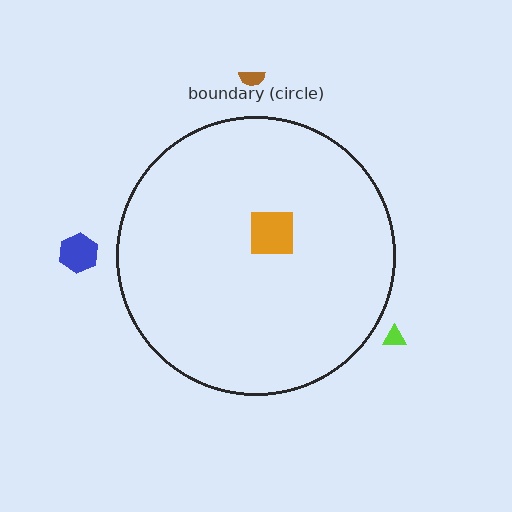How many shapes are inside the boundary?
1 inside, 3 outside.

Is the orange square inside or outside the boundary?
Inside.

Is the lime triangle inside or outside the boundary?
Outside.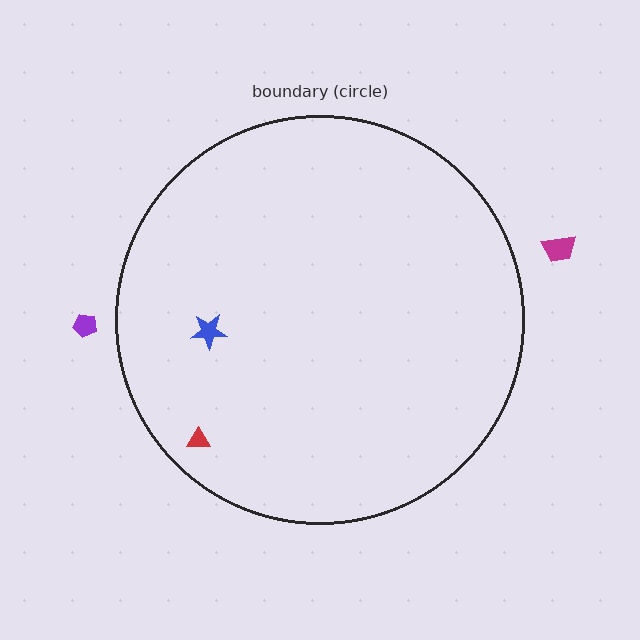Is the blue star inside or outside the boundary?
Inside.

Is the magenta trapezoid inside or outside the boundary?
Outside.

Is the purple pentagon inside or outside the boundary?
Outside.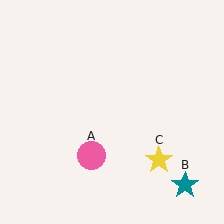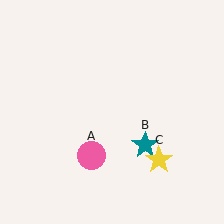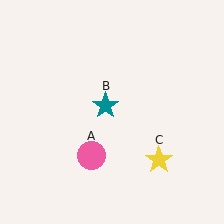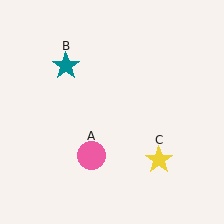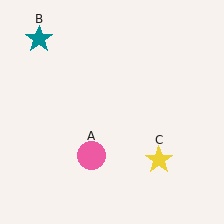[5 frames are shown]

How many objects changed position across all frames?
1 object changed position: teal star (object B).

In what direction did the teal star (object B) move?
The teal star (object B) moved up and to the left.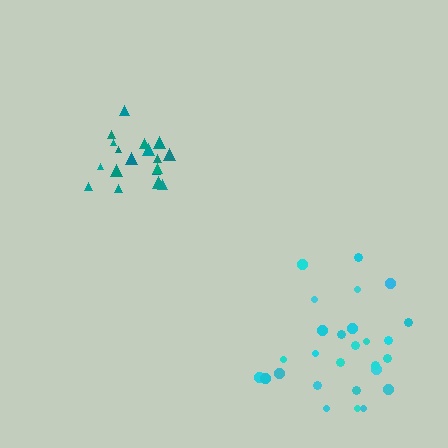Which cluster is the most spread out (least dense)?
Cyan.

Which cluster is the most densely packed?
Teal.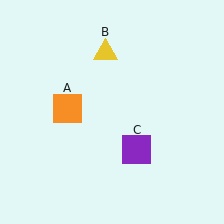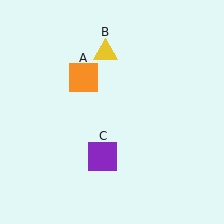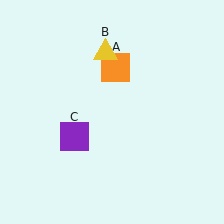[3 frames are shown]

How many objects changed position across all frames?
2 objects changed position: orange square (object A), purple square (object C).